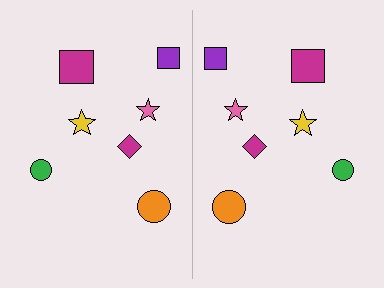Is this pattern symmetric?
Yes, this pattern has bilateral (reflection) symmetry.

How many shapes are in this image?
There are 14 shapes in this image.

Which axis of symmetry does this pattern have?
The pattern has a vertical axis of symmetry running through the center of the image.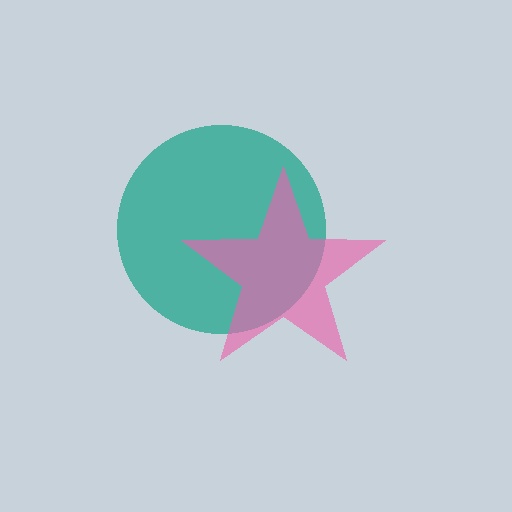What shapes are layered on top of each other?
The layered shapes are: a teal circle, a pink star.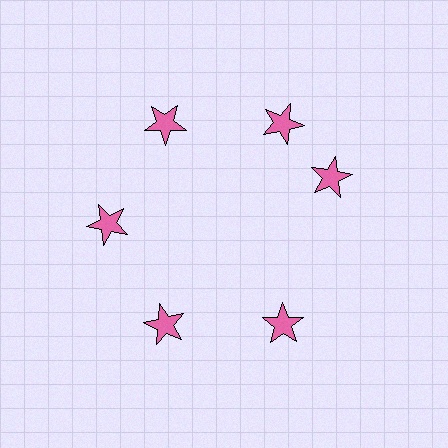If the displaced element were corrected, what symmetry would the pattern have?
It would have 6-fold rotational symmetry — the pattern would map onto itself every 60 degrees.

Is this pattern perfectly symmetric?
No. The 6 pink stars are arranged in a ring, but one element near the 3 o'clock position is rotated out of alignment along the ring, breaking the 6-fold rotational symmetry.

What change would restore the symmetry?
The symmetry would be restored by rotating it back into even spacing with its neighbors so that all 6 stars sit at equal angles and equal distance from the center.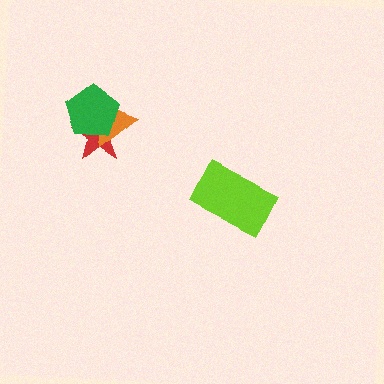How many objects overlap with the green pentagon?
2 objects overlap with the green pentagon.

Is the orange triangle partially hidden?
Yes, it is partially covered by another shape.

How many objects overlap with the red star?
2 objects overlap with the red star.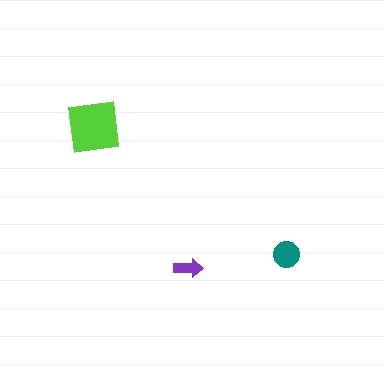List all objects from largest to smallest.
The lime square, the teal circle, the purple arrow.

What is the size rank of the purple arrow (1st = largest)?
3rd.